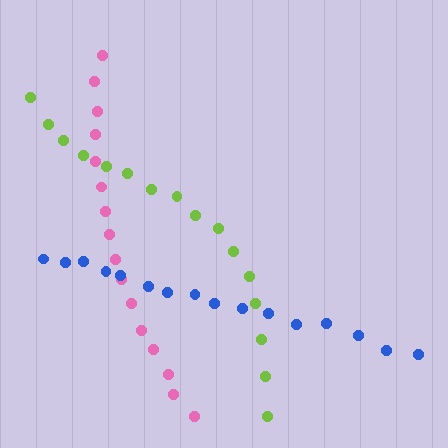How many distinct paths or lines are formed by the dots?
There are 3 distinct paths.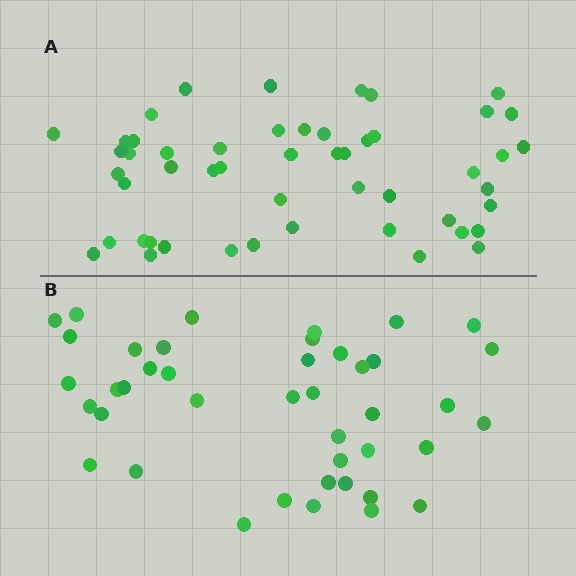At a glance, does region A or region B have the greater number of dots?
Region A (the top region) has more dots.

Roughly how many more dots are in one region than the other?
Region A has roughly 8 or so more dots than region B.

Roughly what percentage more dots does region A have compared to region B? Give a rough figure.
About 20% more.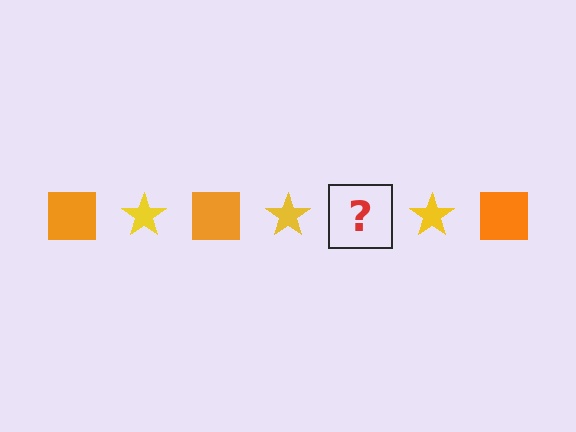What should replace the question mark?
The question mark should be replaced with an orange square.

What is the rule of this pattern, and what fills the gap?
The rule is that the pattern alternates between orange square and yellow star. The gap should be filled with an orange square.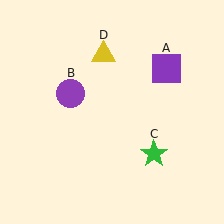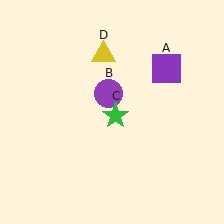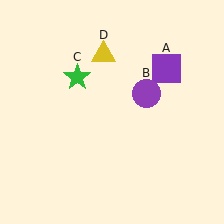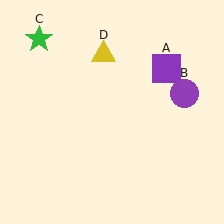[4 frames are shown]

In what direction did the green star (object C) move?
The green star (object C) moved up and to the left.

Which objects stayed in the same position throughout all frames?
Purple square (object A) and yellow triangle (object D) remained stationary.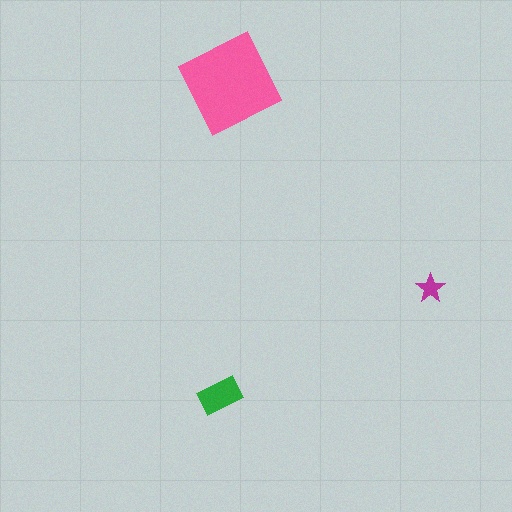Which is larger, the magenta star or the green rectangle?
The green rectangle.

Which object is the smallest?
The magenta star.